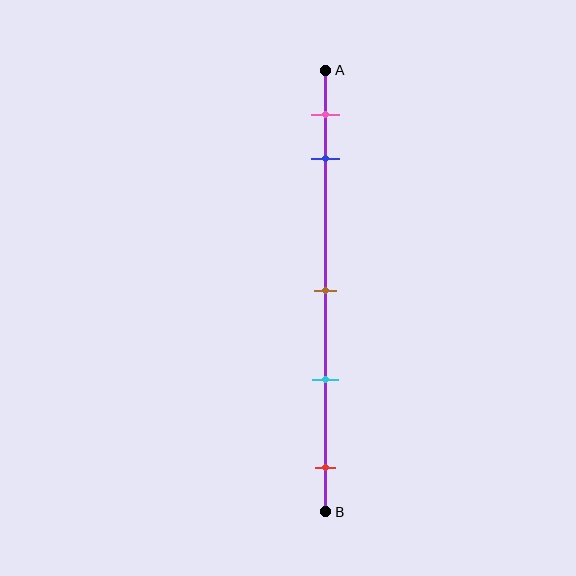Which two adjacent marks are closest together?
The pink and blue marks are the closest adjacent pair.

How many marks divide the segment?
There are 5 marks dividing the segment.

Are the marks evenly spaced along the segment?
No, the marks are not evenly spaced.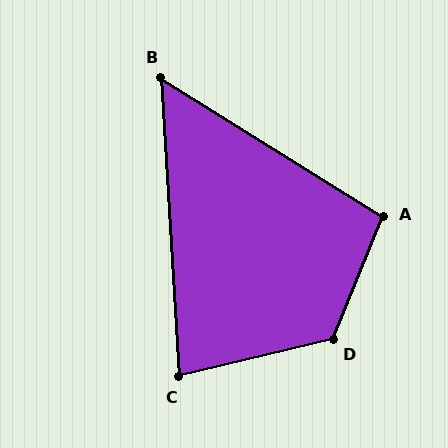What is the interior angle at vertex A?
Approximately 100 degrees (obtuse).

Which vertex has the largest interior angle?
D, at approximately 125 degrees.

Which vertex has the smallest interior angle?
B, at approximately 55 degrees.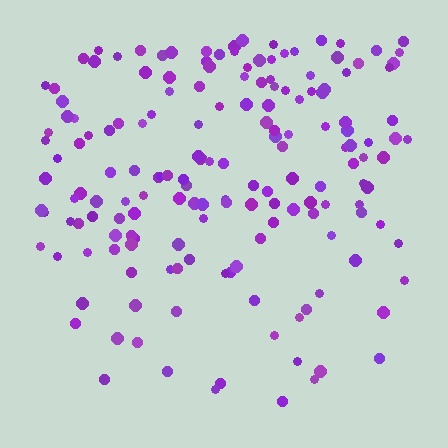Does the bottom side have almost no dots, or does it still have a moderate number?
Still a moderate number, just noticeably fewer than the top.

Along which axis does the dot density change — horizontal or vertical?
Vertical.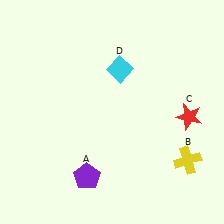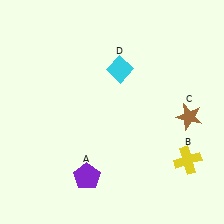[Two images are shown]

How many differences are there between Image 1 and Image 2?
There is 1 difference between the two images.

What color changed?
The star (C) changed from red in Image 1 to brown in Image 2.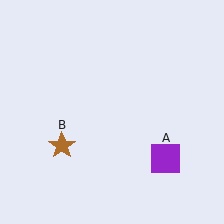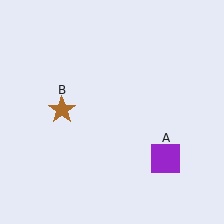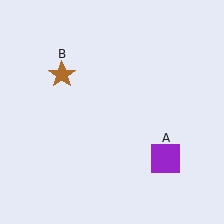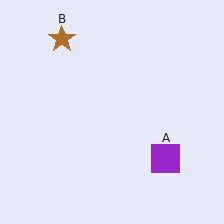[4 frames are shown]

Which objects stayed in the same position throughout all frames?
Purple square (object A) remained stationary.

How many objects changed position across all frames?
1 object changed position: brown star (object B).